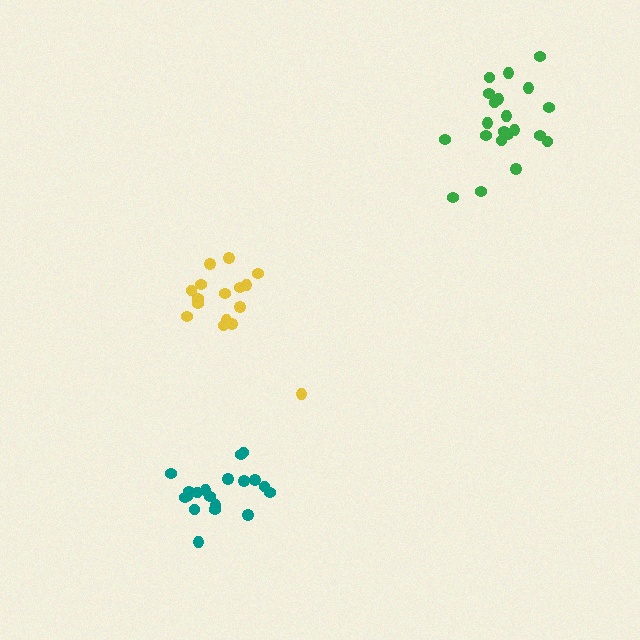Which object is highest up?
The green cluster is topmost.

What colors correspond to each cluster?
The clusters are colored: green, yellow, teal.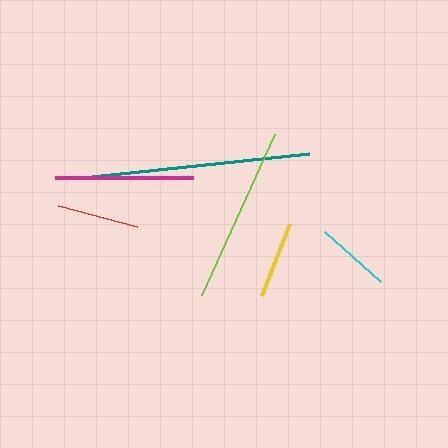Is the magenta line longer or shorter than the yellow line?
The magenta line is longer than the yellow line.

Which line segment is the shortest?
The cyan line is the shortest at approximately 75 pixels.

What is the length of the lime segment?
The lime segment is approximately 177 pixels long.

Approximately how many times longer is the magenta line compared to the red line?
The magenta line is approximately 1.7 times the length of the red line.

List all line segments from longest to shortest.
From longest to shortest: teal, lime, magenta, red, yellow, cyan.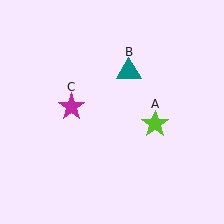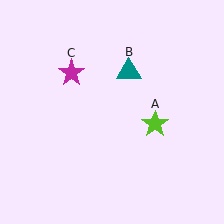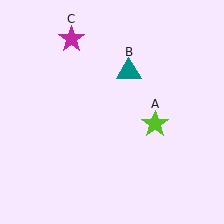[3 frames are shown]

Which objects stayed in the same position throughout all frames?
Lime star (object A) and teal triangle (object B) remained stationary.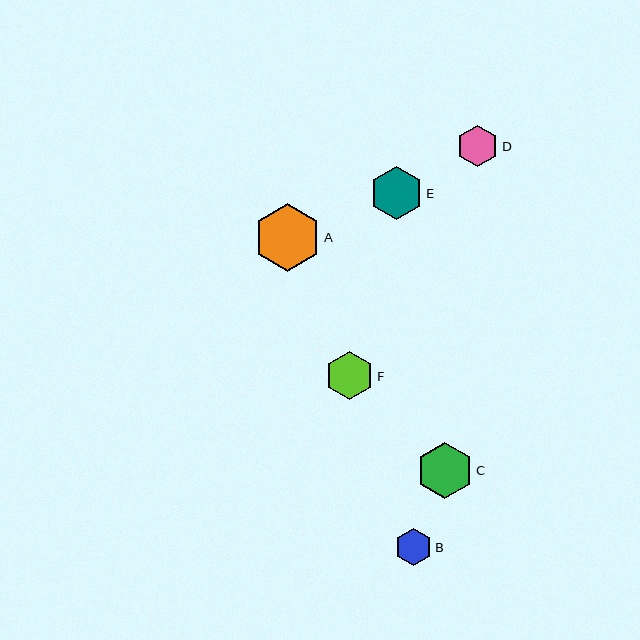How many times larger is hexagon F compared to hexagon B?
Hexagon F is approximately 1.3 times the size of hexagon B.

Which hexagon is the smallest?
Hexagon B is the smallest with a size of approximately 37 pixels.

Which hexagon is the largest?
Hexagon A is the largest with a size of approximately 67 pixels.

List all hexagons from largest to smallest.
From largest to smallest: A, C, E, F, D, B.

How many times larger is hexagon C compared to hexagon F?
Hexagon C is approximately 1.2 times the size of hexagon F.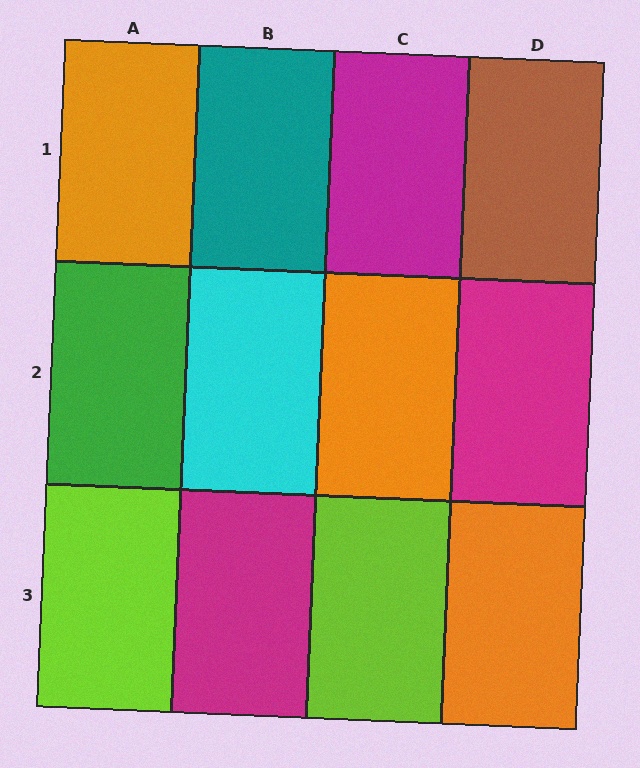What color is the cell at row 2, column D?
Magenta.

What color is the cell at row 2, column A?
Green.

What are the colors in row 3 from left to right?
Lime, magenta, lime, orange.